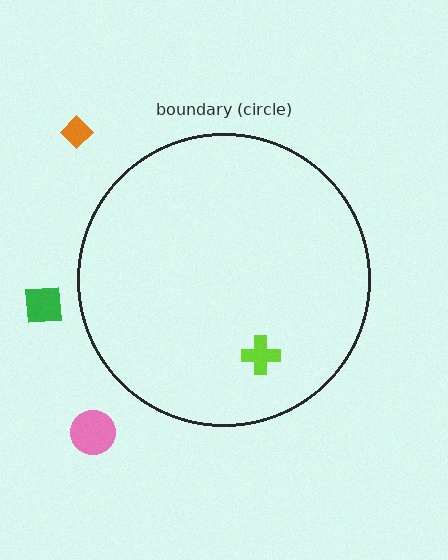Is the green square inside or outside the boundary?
Outside.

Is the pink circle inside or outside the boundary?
Outside.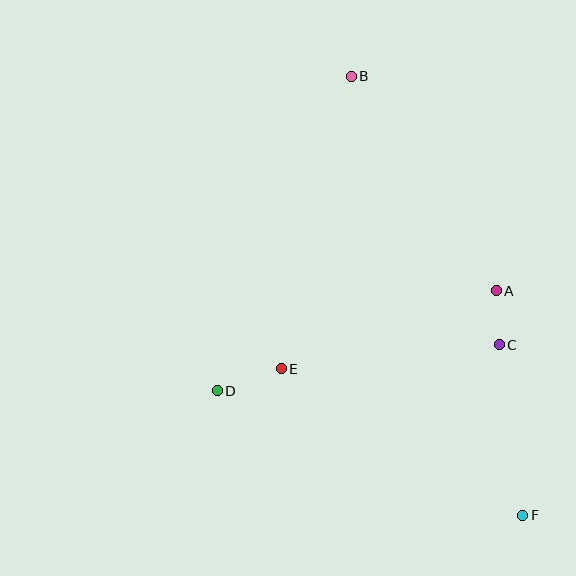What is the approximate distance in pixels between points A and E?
The distance between A and E is approximately 229 pixels.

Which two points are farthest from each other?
Points B and F are farthest from each other.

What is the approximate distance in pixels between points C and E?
The distance between C and E is approximately 219 pixels.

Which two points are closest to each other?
Points A and C are closest to each other.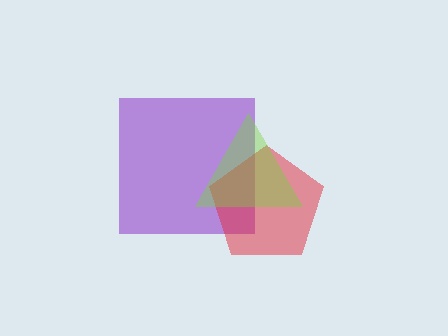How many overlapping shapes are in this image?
There are 3 overlapping shapes in the image.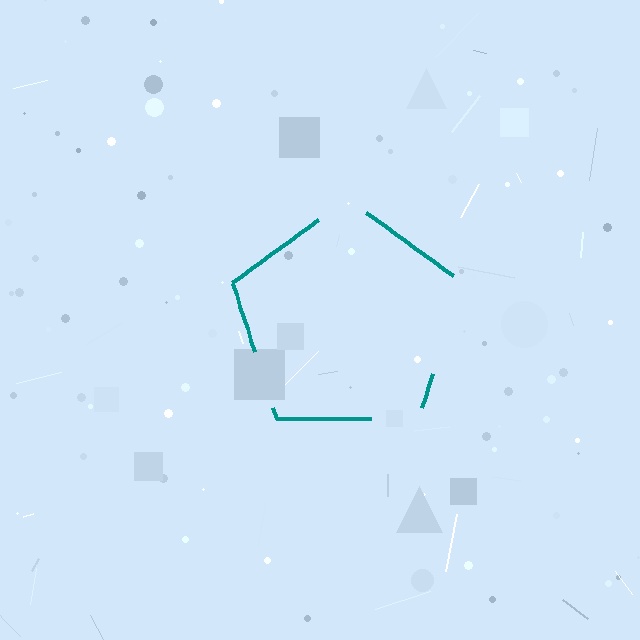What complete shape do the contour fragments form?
The contour fragments form a pentagon.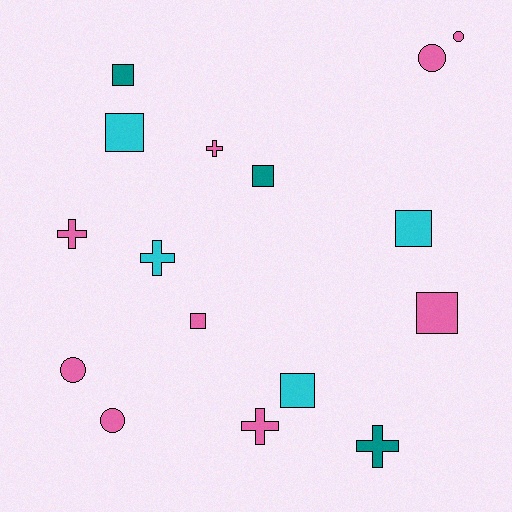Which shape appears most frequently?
Square, with 7 objects.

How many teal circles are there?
There are no teal circles.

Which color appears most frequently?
Pink, with 9 objects.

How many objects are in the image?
There are 16 objects.